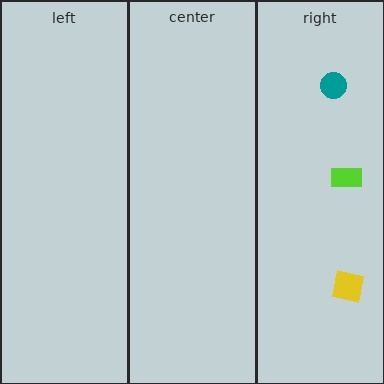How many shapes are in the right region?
3.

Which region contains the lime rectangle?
The right region.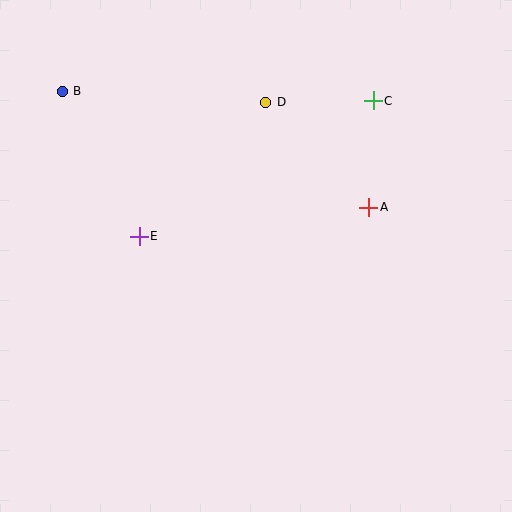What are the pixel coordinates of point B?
Point B is at (62, 91).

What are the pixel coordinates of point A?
Point A is at (369, 207).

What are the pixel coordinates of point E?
Point E is at (139, 236).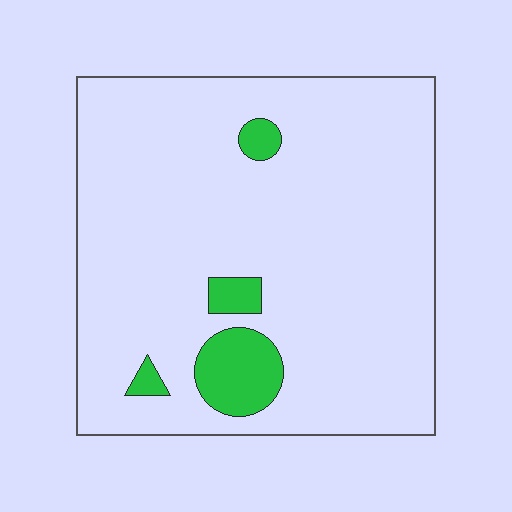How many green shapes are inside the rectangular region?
4.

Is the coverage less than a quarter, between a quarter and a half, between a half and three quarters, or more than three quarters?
Less than a quarter.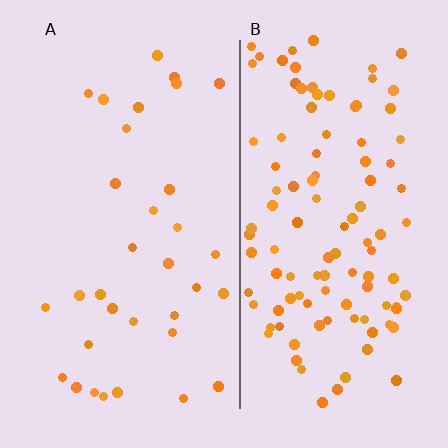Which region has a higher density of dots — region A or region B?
B (the right).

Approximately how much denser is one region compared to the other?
Approximately 3.3× — region B over region A.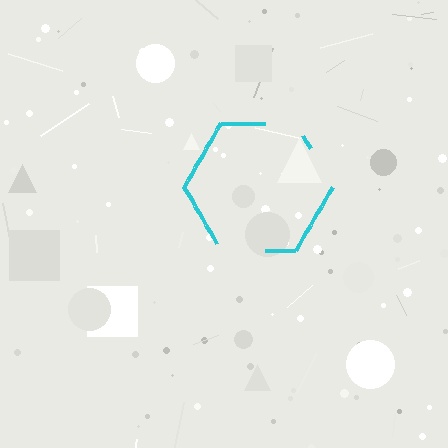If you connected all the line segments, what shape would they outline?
They would outline a hexagon.